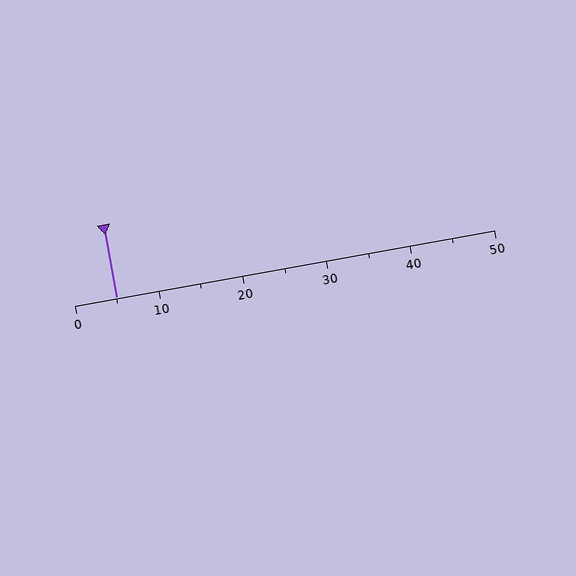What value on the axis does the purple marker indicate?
The marker indicates approximately 5.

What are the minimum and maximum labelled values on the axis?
The axis runs from 0 to 50.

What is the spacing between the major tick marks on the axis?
The major ticks are spaced 10 apart.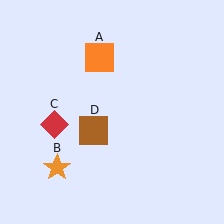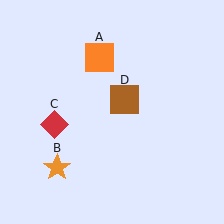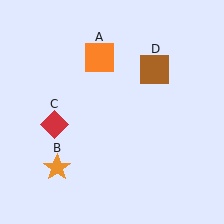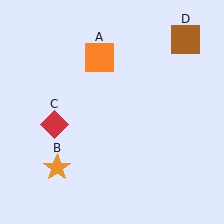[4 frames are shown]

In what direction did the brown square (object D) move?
The brown square (object D) moved up and to the right.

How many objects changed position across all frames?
1 object changed position: brown square (object D).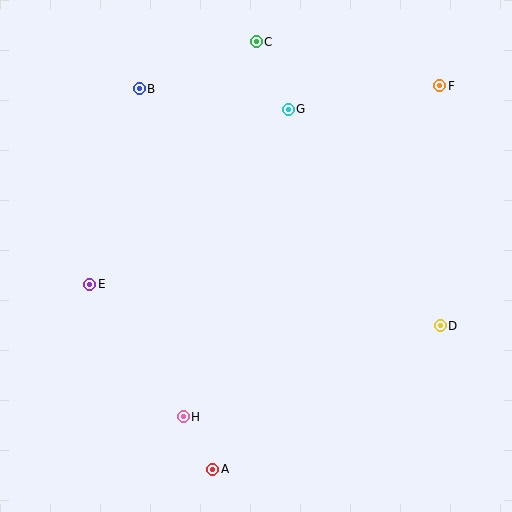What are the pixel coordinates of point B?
Point B is at (139, 89).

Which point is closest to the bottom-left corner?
Point H is closest to the bottom-left corner.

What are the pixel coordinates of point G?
Point G is at (288, 109).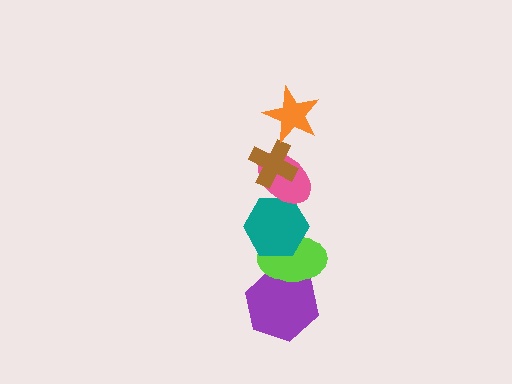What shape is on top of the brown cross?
The orange star is on top of the brown cross.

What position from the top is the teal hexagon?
The teal hexagon is 4th from the top.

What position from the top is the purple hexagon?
The purple hexagon is 6th from the top.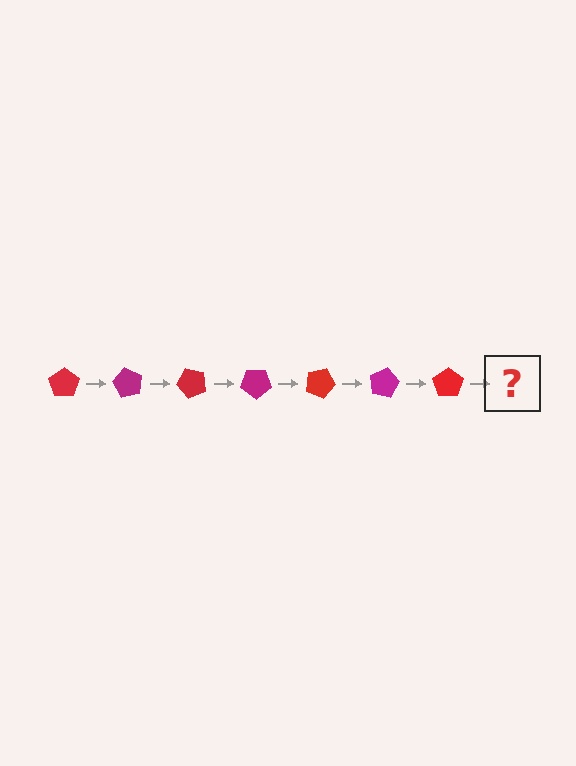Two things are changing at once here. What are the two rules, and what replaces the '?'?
The two rules are that it rotates 60 degrees each step and the color cycles through red and magenta. The '?' should be a magenta pentagon, rotated 420 degrees from the start.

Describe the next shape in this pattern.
It should be a magenta pentagon, rotated 420 degrees from the start.